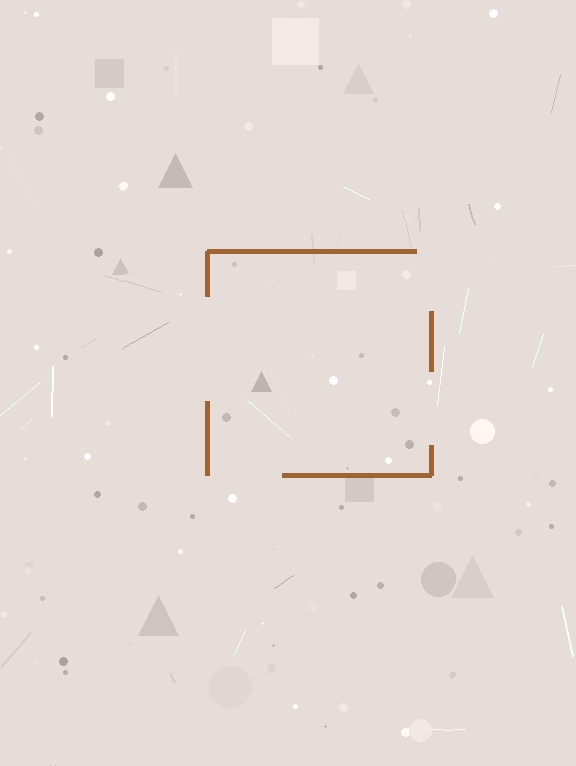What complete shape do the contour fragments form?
The contour fragments form a square.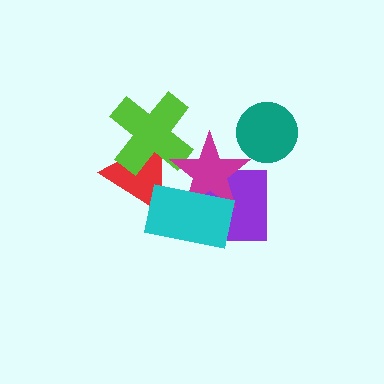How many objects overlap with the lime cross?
2 objects overlap with the lime cross.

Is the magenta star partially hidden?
Yes, it is partially covered by another shape.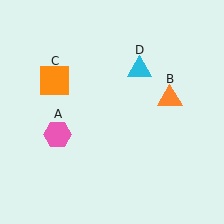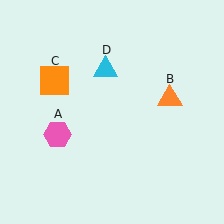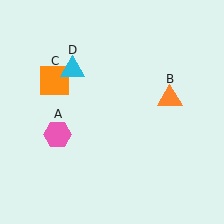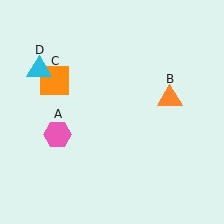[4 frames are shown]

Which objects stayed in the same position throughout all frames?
Pink hexagon (object A) and orange triangle (object B) and orange square (object C) remained stationary.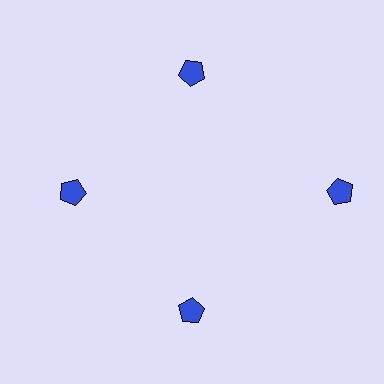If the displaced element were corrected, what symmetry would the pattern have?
It would have 4-fold rotational symmetry — the pattern would map onto itself every 90 degrees.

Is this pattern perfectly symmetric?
No. The 4 blue pentagons are arranged in a ring, but one element near the 3 o'clock position is pushed outward from the center, breaking the 4-fold rotational symmetry.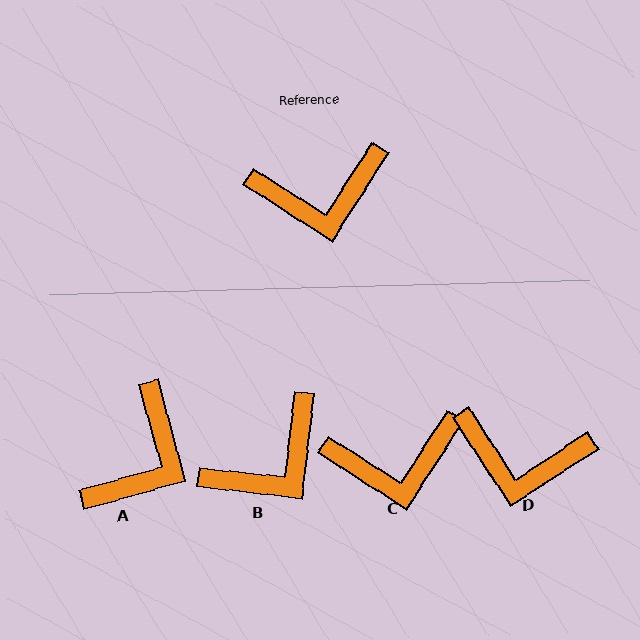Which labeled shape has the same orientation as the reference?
C.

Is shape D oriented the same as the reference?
No, it is off by about 24 degrees.